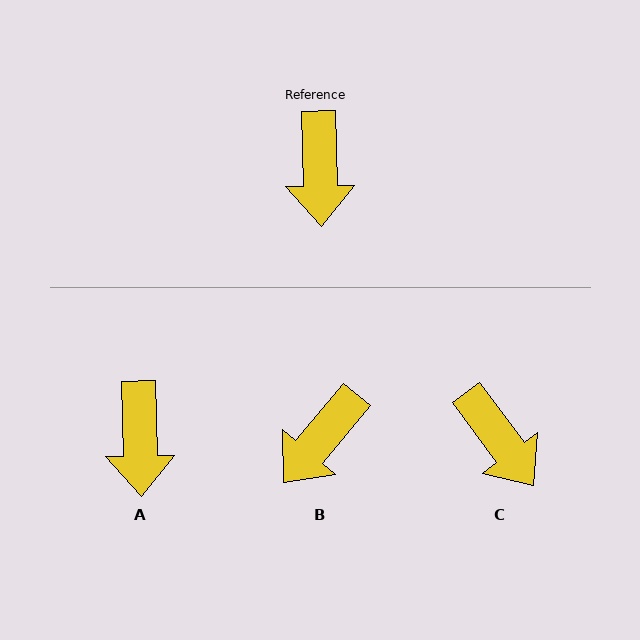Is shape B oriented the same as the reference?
No, it is off by about 41 degrees.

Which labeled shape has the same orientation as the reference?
A.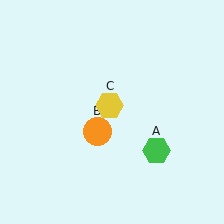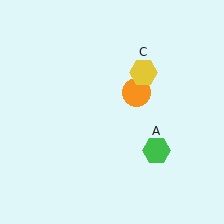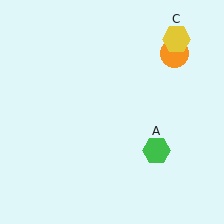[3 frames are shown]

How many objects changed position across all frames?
2 objects changed position: orange circle (object B), yellow hexagon (object C).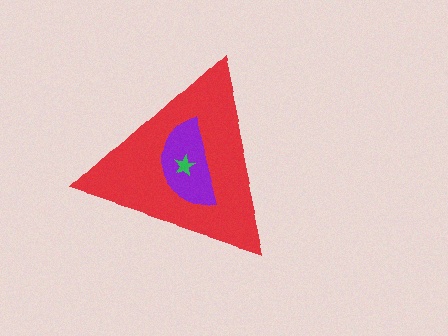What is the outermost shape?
The red triangle.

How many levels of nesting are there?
3.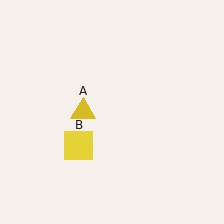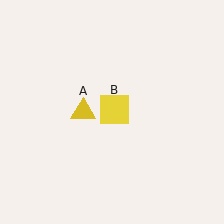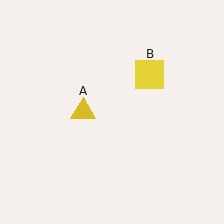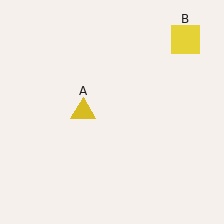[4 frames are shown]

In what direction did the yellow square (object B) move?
The yellow square (object B) moved up and to the right.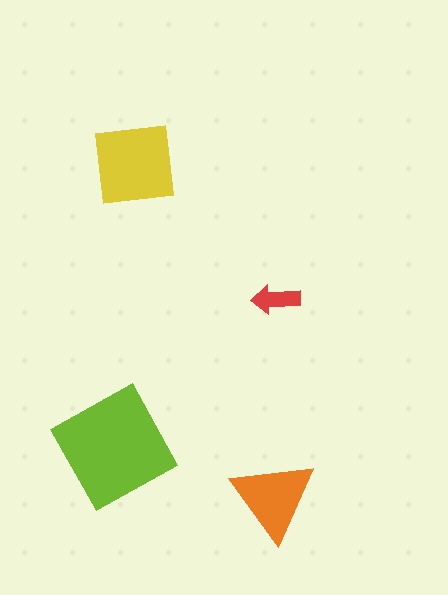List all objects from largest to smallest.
The lime square, the yellow square, the orange triangle, the red arrow.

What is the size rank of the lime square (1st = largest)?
1st.